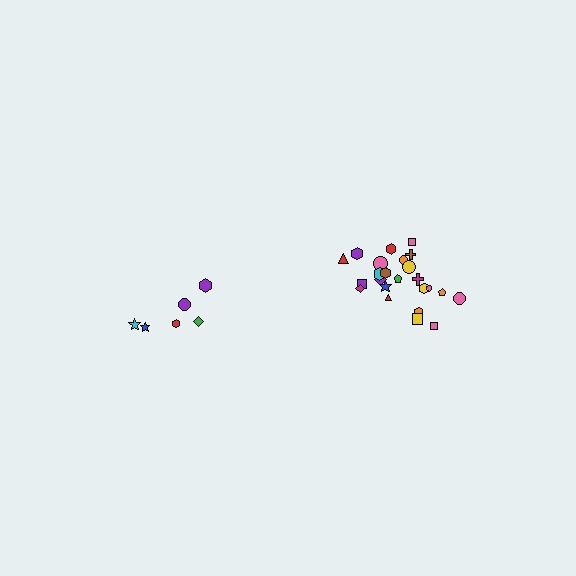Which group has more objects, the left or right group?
The right group.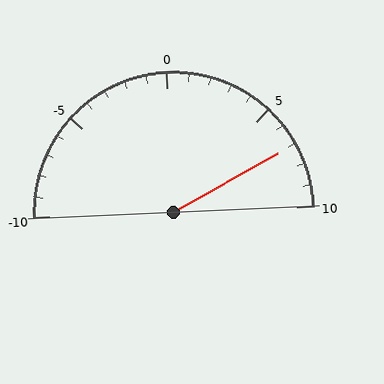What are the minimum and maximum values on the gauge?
The gauge ranges from -10 to 10.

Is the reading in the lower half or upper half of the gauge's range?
The reading is in the upper half of the range (-10 to 10).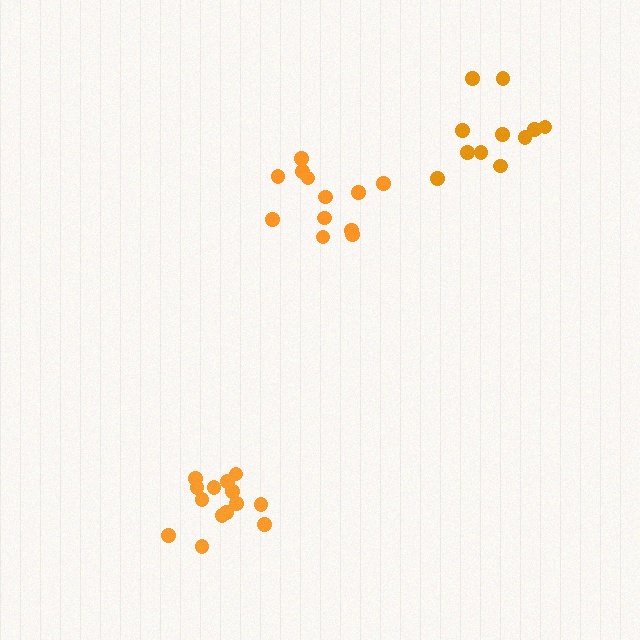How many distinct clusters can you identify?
There are 3 distinct clusters.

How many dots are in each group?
Group 1: 12 dots, Group 2: 14 dots, Group 3: 11 dots (37 total).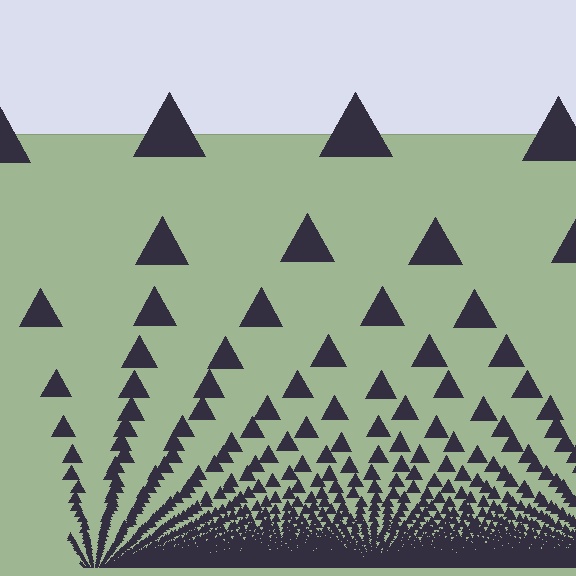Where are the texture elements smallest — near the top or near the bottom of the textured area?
Near the bottom.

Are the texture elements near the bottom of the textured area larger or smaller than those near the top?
Smaller. The gradient is inverted — elements near the bottom are smaller and denser.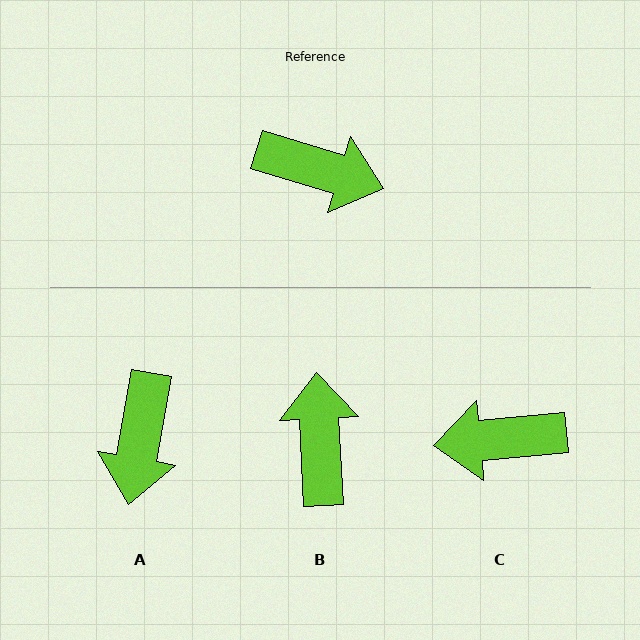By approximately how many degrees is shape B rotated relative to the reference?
Approximately 110 degrees counter-clockwise.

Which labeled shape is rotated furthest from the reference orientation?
C, about 157 degrees away.